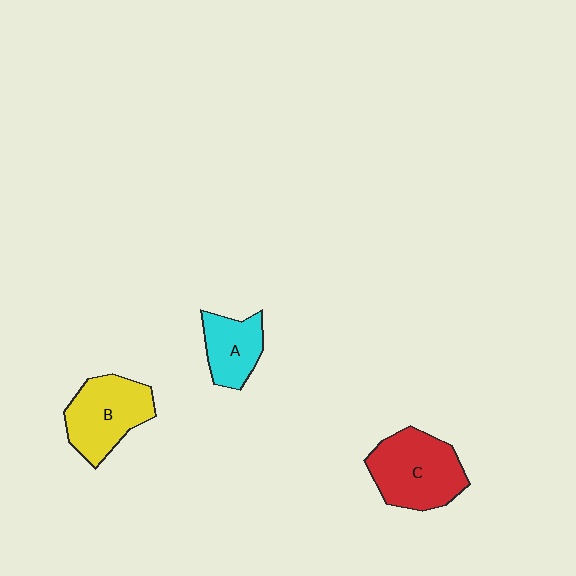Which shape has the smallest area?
Shape A (cyan).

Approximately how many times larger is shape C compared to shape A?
Approximately 1.7 times.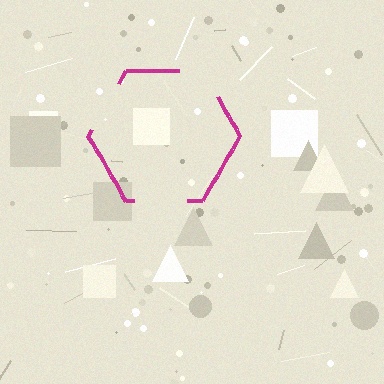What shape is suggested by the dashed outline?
The dashed outline suggests a hexagon.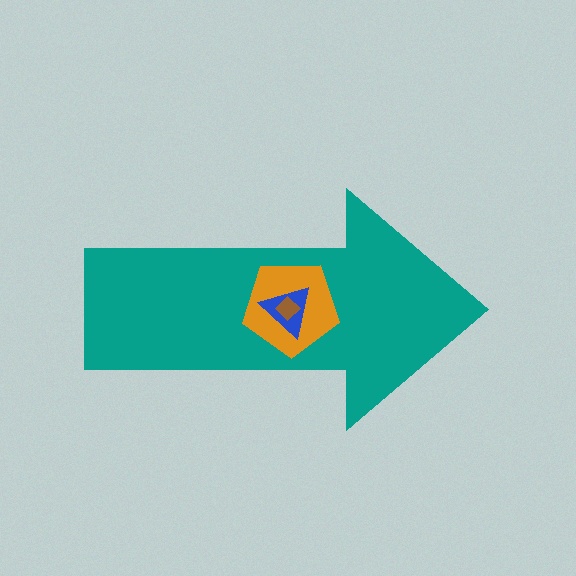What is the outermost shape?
The teal arrow.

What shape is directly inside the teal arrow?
The orange pentagon.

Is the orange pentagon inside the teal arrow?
Yes.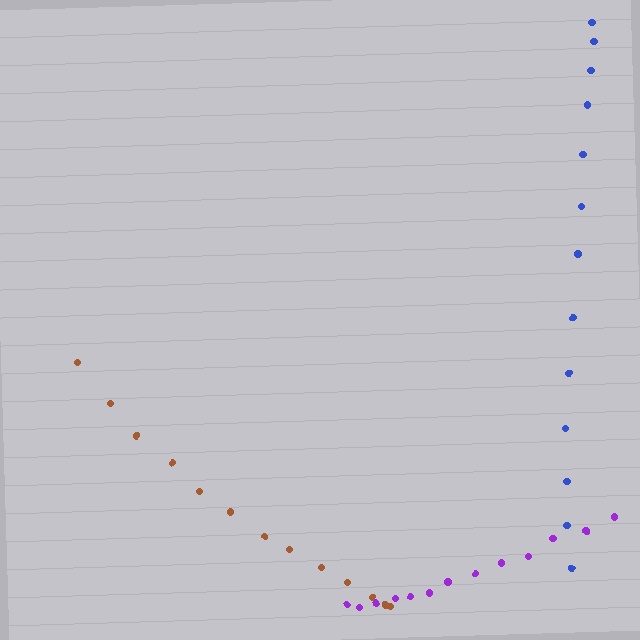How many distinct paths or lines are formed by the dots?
There are 3 distinct paths.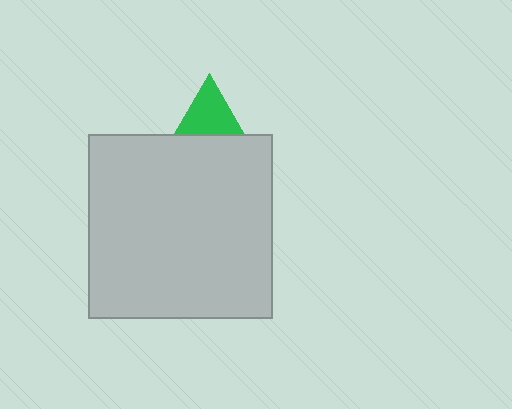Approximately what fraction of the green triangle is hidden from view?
Roughly 68% of the green triangle is hidden behind the light gray square.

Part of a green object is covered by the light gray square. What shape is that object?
It is a triangle.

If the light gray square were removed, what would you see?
You would see the complete green triangle.